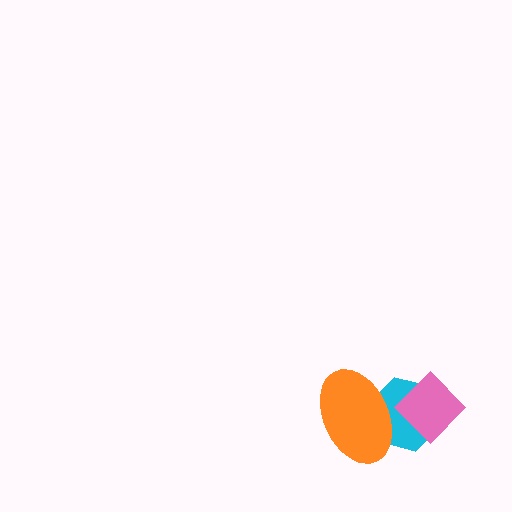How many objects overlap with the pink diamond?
2 objects overlap with the pink diamond.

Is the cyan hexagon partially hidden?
Yes, it is partially covered by another shape.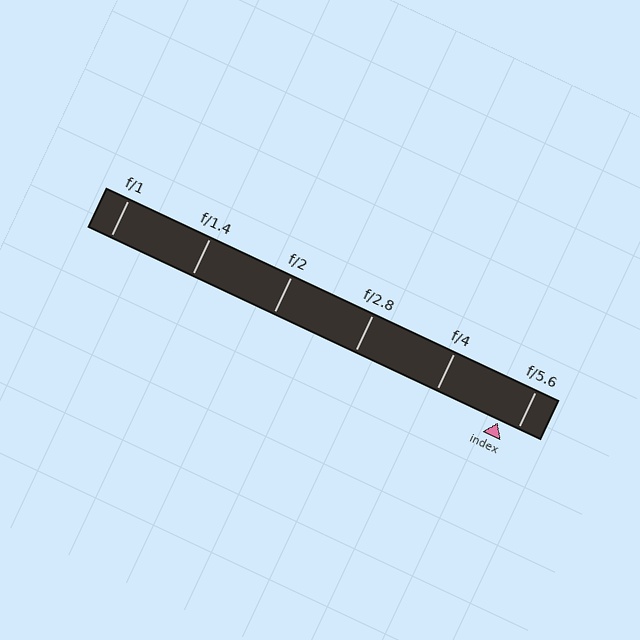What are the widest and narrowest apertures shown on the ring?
The widest aperture shown is f/1 and the narrowest is f/5.6.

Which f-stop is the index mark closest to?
The index mark is closest to f/5.6.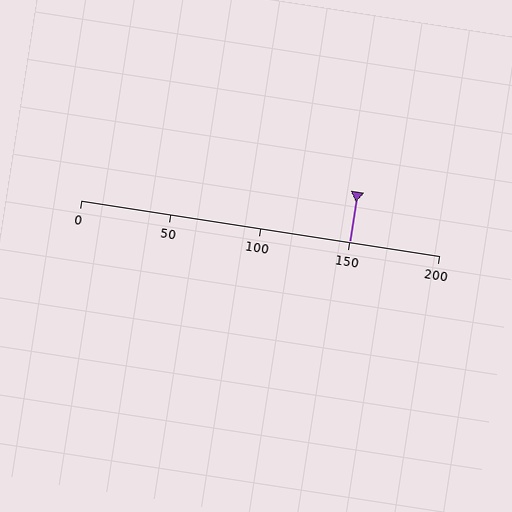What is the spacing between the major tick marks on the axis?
The major ticks are spaced 50 apart.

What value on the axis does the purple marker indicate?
The marker indicates approximately 150.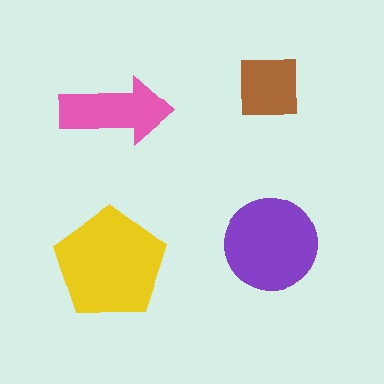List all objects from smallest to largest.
The brown square, the pink arrow, the purple circle, the yellow pentagon.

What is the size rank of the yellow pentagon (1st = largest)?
1st.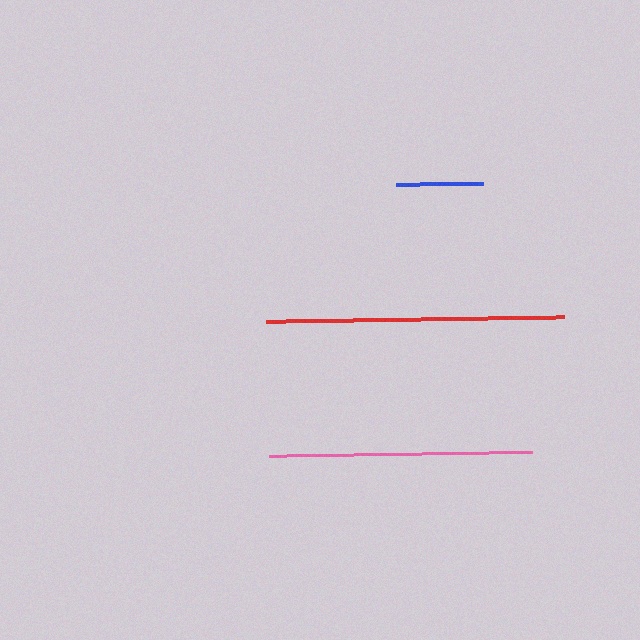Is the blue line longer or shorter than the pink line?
The pink line is longer than the blue line.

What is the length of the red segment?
The red segment is approximately 298 pixels long.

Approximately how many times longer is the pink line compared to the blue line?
The pink line is approximately 3.0 times the length of the blue line.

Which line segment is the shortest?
The blue line is the shortest at approximately 87 pixels.